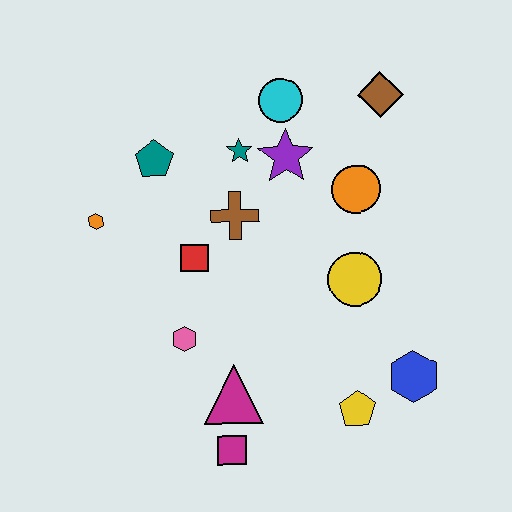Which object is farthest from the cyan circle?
The magenta square is farthest from the cyan circle.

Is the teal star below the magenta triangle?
No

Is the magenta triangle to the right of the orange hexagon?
Yes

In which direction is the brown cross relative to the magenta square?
The brown cross is above the magenta square.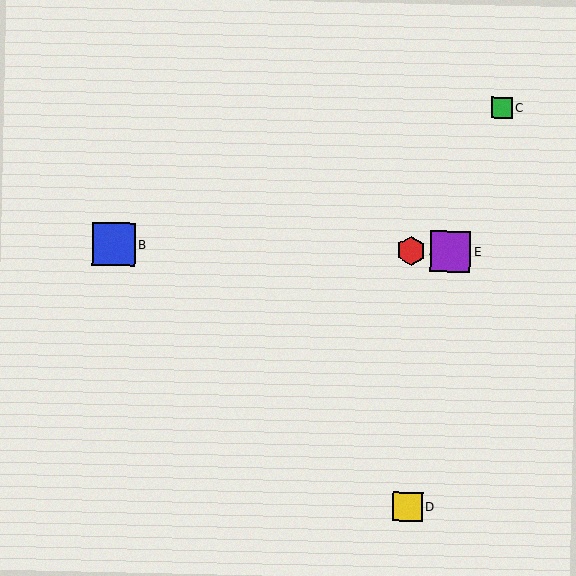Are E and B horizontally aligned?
Yes, both are at y≈252.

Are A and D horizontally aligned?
No, A is at y≈251 and D is at y≈507.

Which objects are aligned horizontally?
Objects A, B, E are aligned horizontally.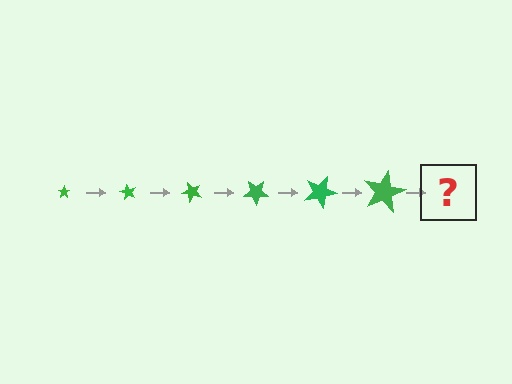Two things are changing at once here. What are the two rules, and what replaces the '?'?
The two rules are that the star grows larger each step and it rotates 60 degrees each step. The '?' should be a star, larger than the previous one and rotated 360 degrees from the start.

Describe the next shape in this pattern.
It should be a star, larger than the previous one and rotated 360 degrees from the start.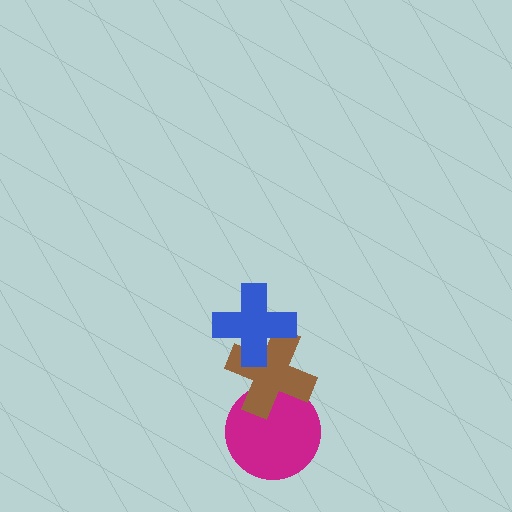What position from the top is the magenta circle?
The magenta circle is 3rd from the top.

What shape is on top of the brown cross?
The blue cross is on top of the brown cross.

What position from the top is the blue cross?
The blue cross is 1st from the top.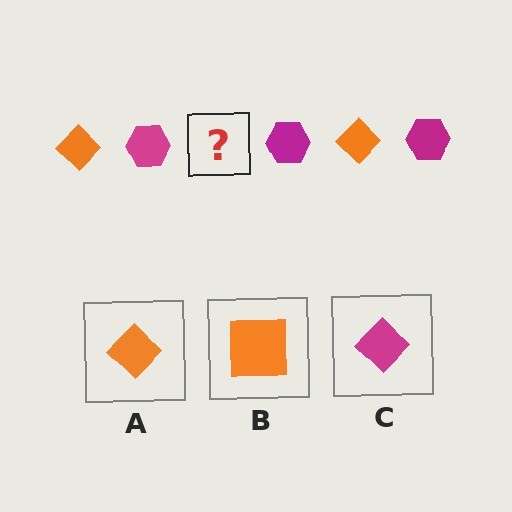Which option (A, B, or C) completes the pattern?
A.